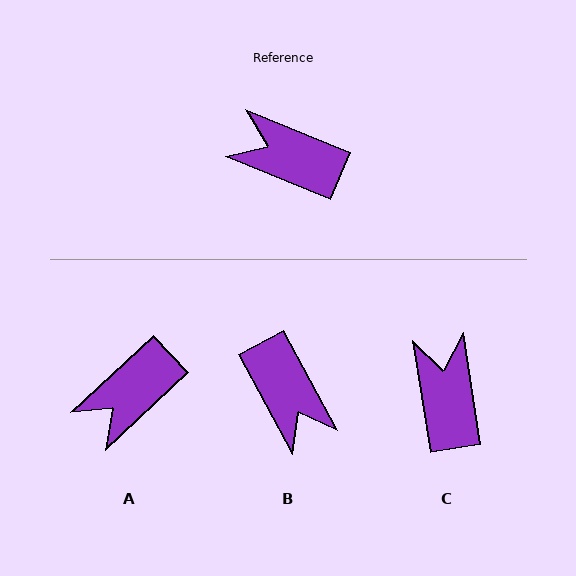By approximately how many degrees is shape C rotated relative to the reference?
Approximately 59 degrees clockwise.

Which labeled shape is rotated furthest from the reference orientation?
B, about 141 degrees away.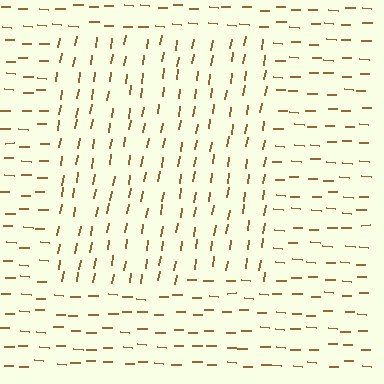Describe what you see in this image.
The image is filled with small brown line segments. A rectangle region in the image has lines oriented differently from the surrounding lines, creating a visible texture boundary.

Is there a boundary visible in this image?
Yes, there is a texture boundary formed by a change in line orientation.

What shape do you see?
I see a rectangle.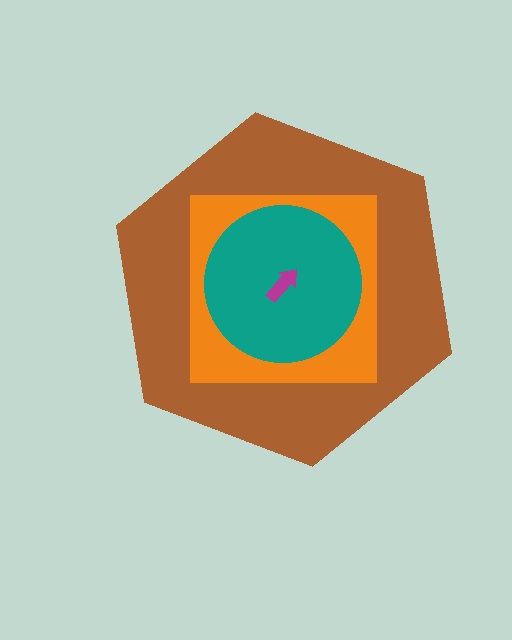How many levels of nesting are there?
4.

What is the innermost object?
The magenta arrow.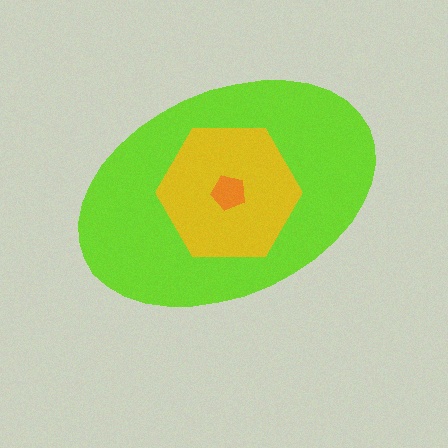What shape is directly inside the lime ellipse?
The yellow hexagon.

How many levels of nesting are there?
3.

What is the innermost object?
The orange pentagon.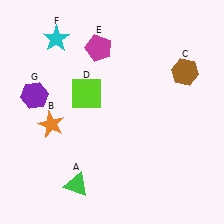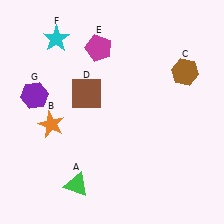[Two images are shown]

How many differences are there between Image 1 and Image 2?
There is 1 difference between the two images.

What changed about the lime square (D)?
In Image 1, D is lime. In Image 2, it changed to brown.